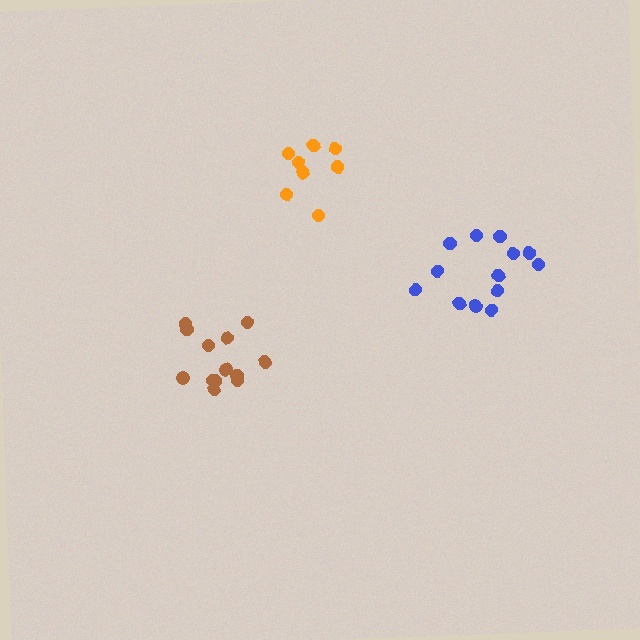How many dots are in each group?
Group 1: 13 dots, Group 2: 13 dots, Group 3: 8 dots (34 total).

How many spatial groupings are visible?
There are 3 spatial groupings.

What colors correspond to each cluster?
The clusters are colored: blue, brown, orange.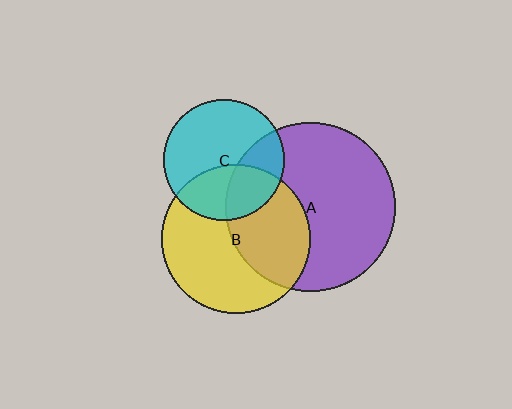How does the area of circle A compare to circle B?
Approximately 1.3 times.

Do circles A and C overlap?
Yes.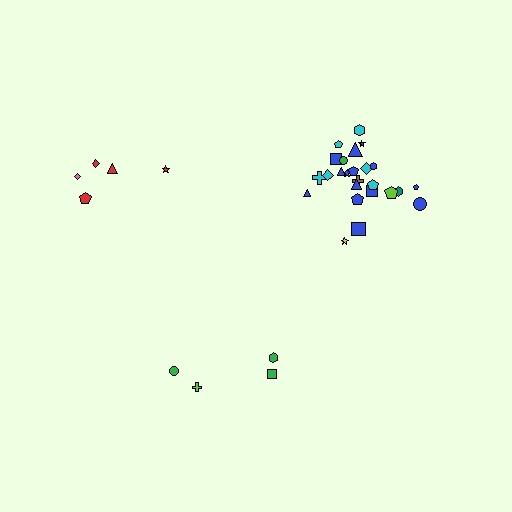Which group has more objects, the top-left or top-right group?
The top-right group.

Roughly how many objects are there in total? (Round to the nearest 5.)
Roughly 35 objects in total.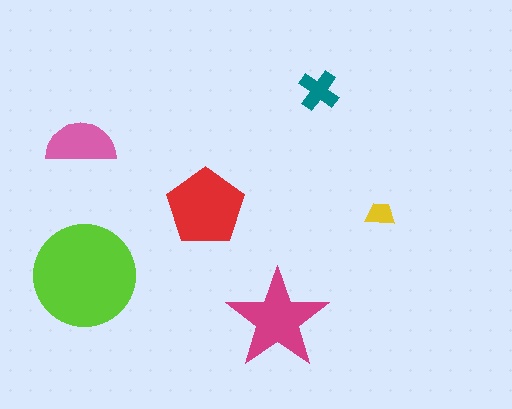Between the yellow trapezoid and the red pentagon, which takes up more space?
The red pentagon.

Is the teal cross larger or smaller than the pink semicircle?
Smaller.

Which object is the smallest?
The yellow trapezoid.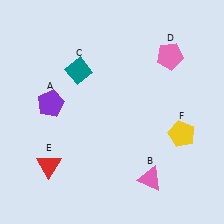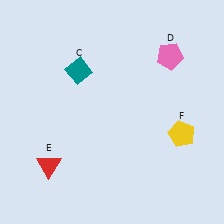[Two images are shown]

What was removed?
The pink triangle (B), the purple pentagon (A) were removed in Image 2.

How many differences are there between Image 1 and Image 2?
There are 2 differences between the two images.